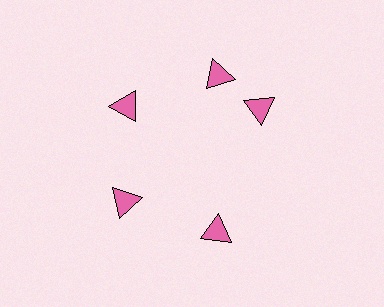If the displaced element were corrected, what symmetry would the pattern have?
It would have 5-fold rotational symmetry — the pattern would map onto itself every 72 degrees.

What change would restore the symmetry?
The symmetry would be restored by rotating it back into even spacing with its neighbors so that all 5 triangles sit at equal angles and equal distance from the center.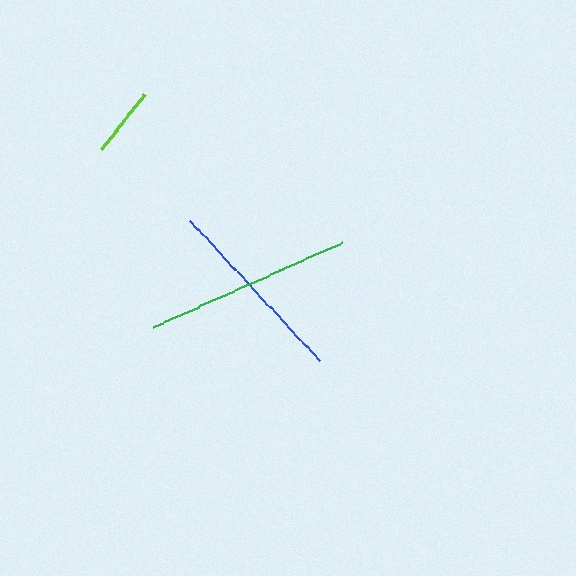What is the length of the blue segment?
The blue segment is approximately 191 pixels long.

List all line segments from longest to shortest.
From longest to shortest: green, blue, lime.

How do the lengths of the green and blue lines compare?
The green and blue lines are approximately the same length.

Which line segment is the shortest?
The lime line is the shortest at approximately 71 pixels.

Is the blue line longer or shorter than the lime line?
The blue line is longer than the lime line.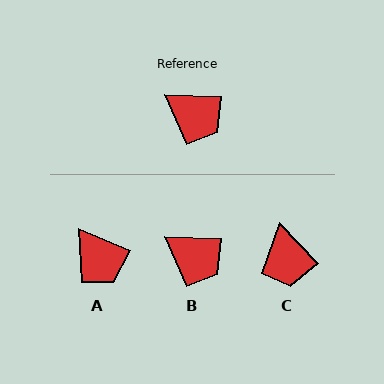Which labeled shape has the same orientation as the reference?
B.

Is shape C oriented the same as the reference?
No, it is off by about 44 degrees.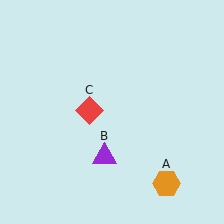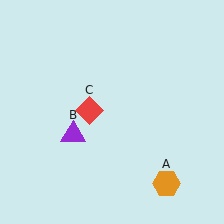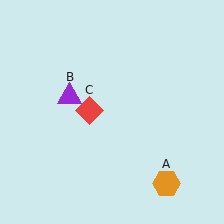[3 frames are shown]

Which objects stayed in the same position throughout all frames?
Orange hexagon (object A) and red diamond (object C) remained stationary.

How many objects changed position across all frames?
1 object changed position: purple triangle (object B).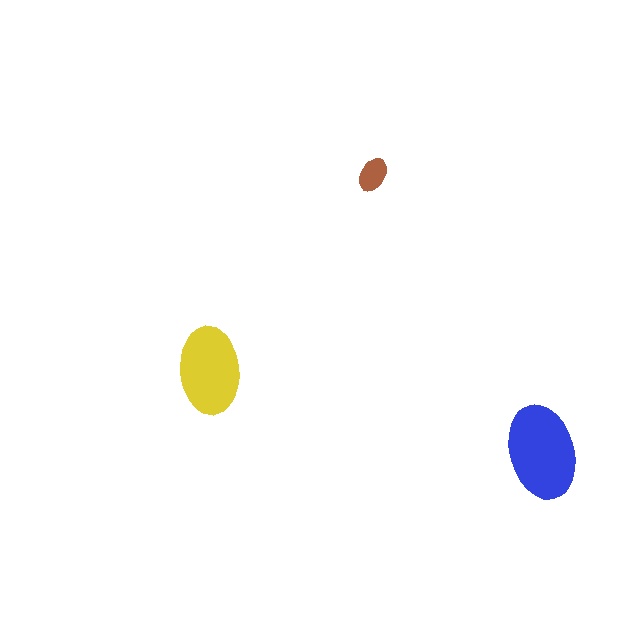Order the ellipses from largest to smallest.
the blue one, the yellow one, the brown one.